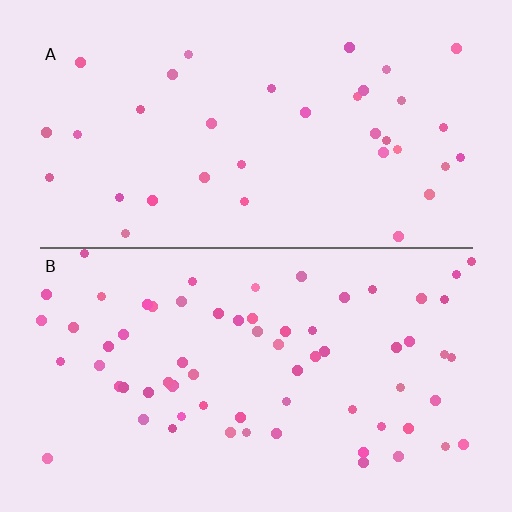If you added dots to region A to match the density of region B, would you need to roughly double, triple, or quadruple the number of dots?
Approximately double.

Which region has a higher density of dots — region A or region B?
B (the bottom).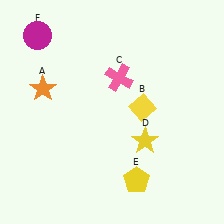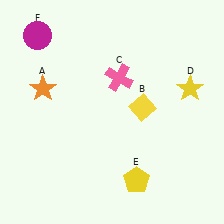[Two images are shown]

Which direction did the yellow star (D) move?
The yellow star (D) moved up.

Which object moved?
The yellow star (D) moved up.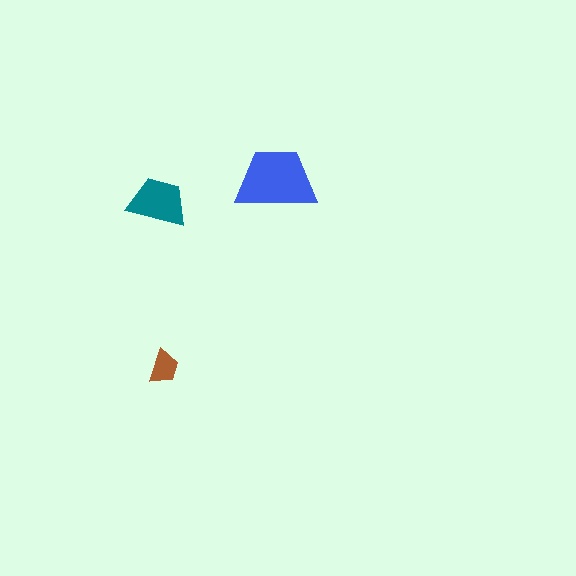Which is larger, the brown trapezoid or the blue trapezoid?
The blue one.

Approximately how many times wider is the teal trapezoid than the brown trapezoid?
About 1.5 times wider.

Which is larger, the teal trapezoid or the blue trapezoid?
The blue one.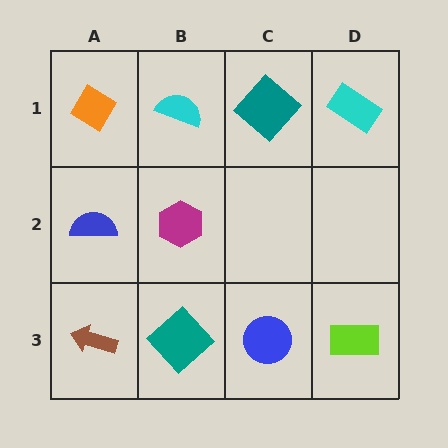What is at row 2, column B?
A magenta hexagon.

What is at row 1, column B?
A cyan semicircle.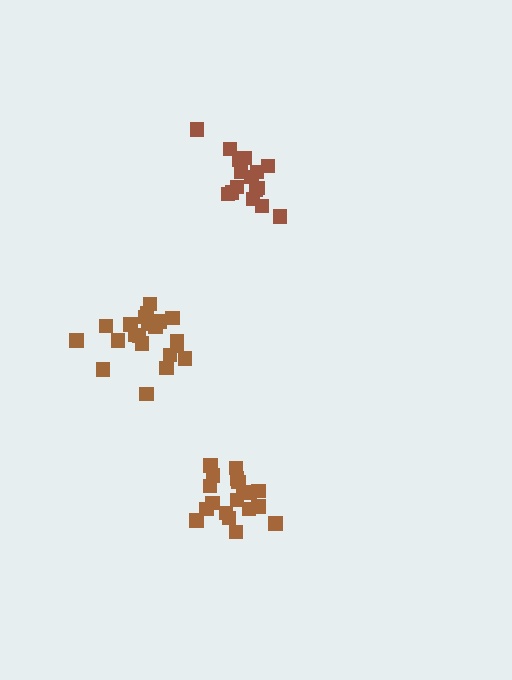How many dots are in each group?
Group 1: 17 dots, Group 2: 19 dots, Group 3: 21 dots (57 total).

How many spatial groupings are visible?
There are 3 spatial groupings.